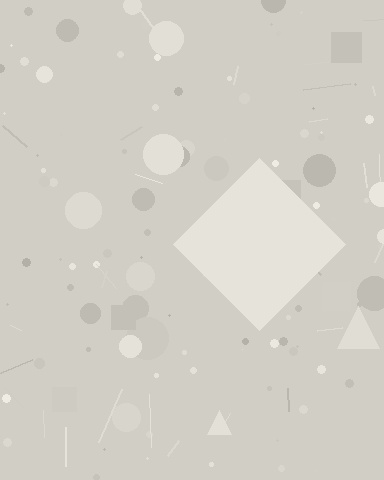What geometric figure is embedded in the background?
A diamond is embedded in the background.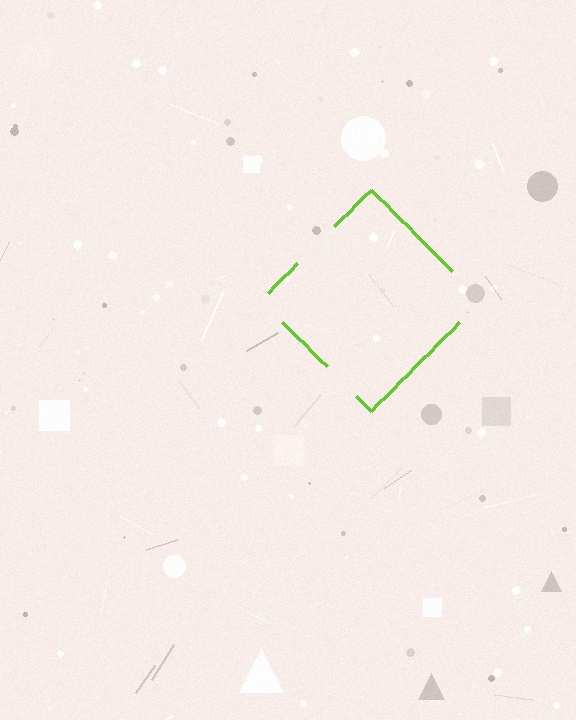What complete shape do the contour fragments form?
The contour fragments form a diamond.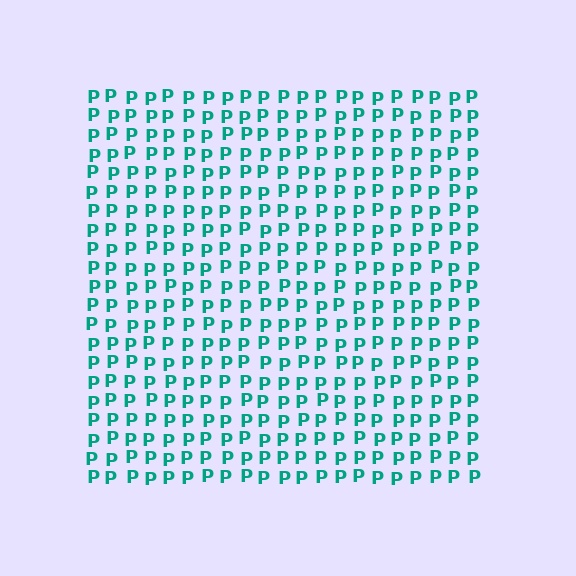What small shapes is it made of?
It is made of small letter P's.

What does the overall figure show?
The overall figure shows a square.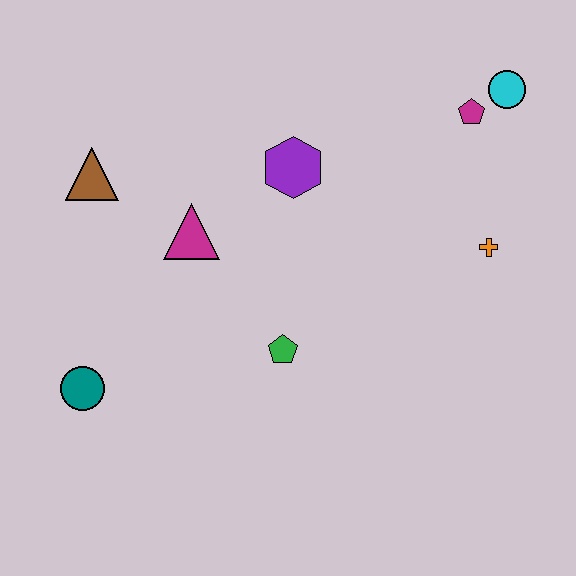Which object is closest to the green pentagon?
The magenta triangle is closest to the green pentagon.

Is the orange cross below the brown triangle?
Yes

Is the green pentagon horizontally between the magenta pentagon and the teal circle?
Yes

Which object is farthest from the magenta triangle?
The cyan circle is farthest from the magenta triangle.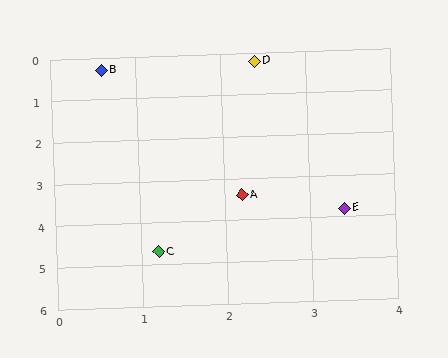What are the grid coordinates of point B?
Point B is at approximately (0.6, 0.3).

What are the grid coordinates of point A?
Point A is at approximately (2.2, 3.4).